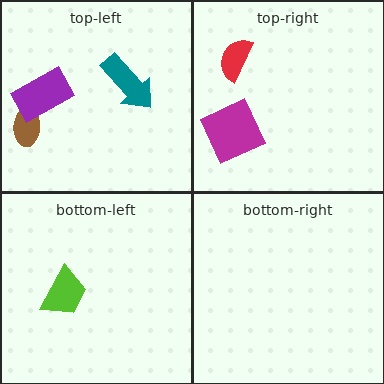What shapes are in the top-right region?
The red semicircle, the magenta square.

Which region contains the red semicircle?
The top-right region.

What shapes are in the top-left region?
The brown ellipse, the purple rectangle, the teal arrow.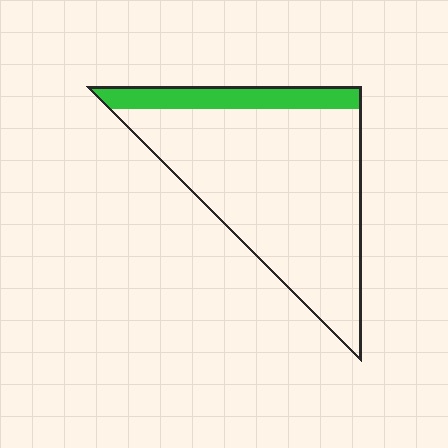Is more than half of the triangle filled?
No.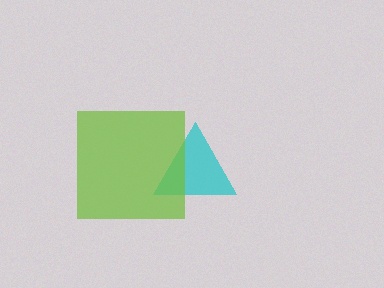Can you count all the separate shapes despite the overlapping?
Yes, there are 2 separate shapes.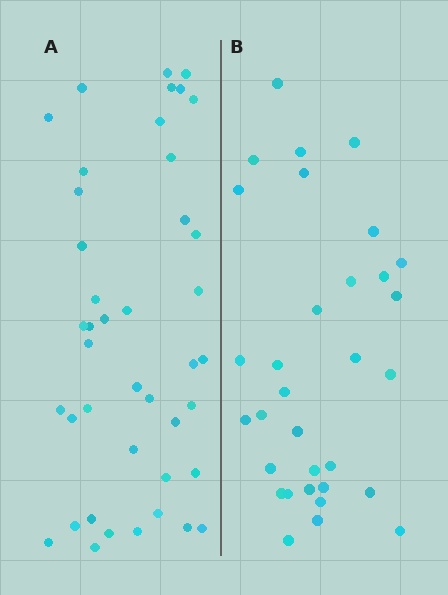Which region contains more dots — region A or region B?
Region A (the left region) has more dots.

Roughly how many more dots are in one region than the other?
Region A has roughly 10 or so more dots than region B.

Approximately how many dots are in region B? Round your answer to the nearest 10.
About 30 dots. (The exact count is 32, which rounds to 30.)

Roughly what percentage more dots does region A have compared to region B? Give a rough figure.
About 30% more.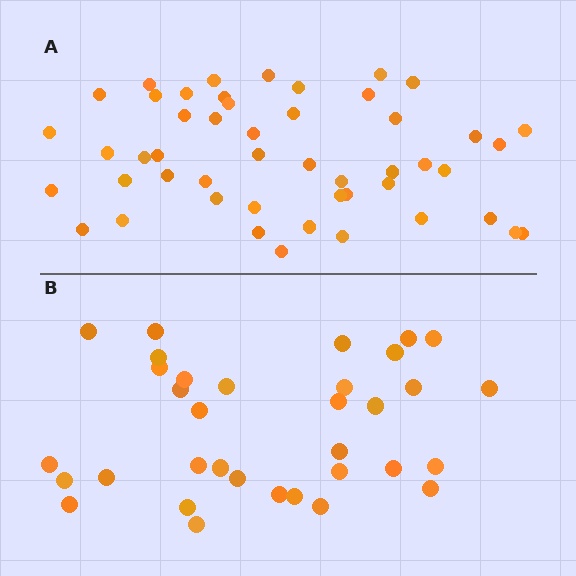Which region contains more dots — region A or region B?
Region A (the top region) has more dots.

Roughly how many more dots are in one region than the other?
Region A has approximately 15 more dots than region B.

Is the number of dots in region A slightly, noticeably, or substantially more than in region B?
Region A has noticeably more, but not dramatically so. The ratio is roughly 1.4 to 1.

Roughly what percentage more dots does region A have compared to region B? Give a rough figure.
About 45% more.